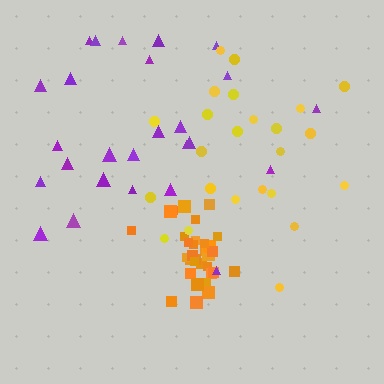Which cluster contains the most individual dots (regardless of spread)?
Orange (32).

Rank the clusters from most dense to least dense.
orange, yellow, purple.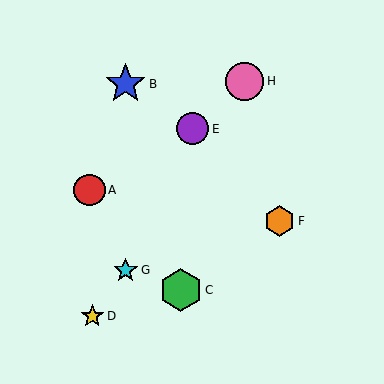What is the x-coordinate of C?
Object C is at x≈181.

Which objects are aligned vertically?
Objects B, G are aligned vertically.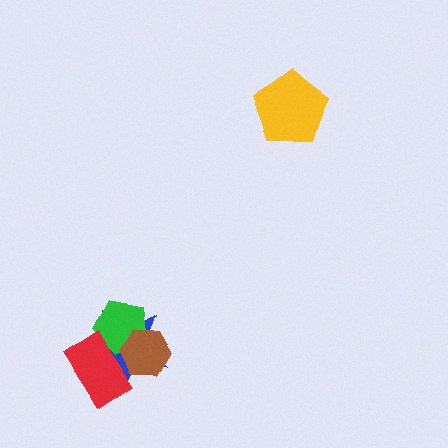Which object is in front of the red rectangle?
The brown hexagon is in front of the red rectangle.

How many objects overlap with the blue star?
3 objects overlap with the blue star.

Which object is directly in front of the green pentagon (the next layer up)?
The red rectangle is directly in front of the green pentagon.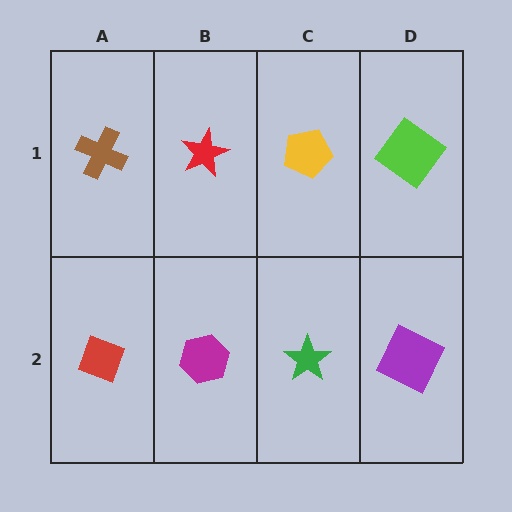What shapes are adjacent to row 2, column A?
A brown cross (row 1, column A), a magenta hexagon (row 2, column B).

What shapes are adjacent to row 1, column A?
A red diamond (row 2, column A), a red star (row 1, column B).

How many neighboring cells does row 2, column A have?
2.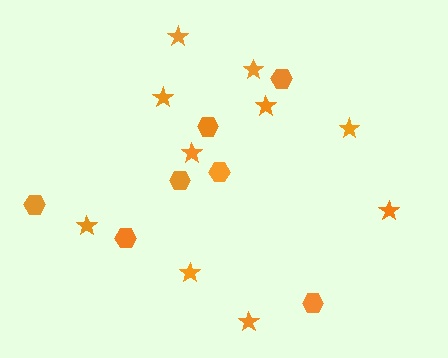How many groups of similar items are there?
There are 2 groups: one group of hexagons (7) and one group of stars (10).